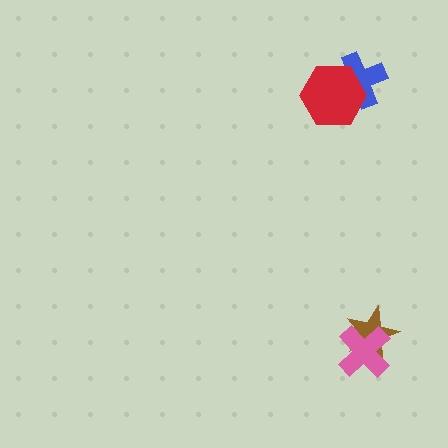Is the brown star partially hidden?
Yes, it is partially covered by another shape.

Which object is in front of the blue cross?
The red hexagon is in front of the blue cross.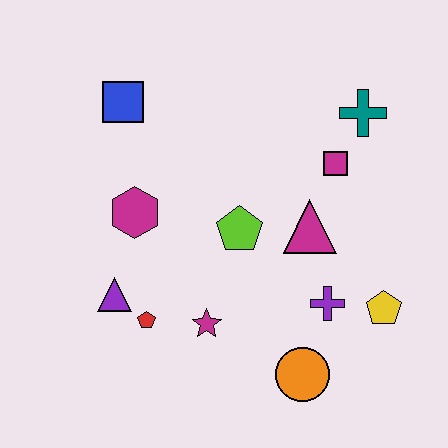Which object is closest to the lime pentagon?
The magenta triangle is closest to the lime pentagon.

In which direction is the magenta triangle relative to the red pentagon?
The magenta triangle is to the right of the red pentagon.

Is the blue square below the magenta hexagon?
No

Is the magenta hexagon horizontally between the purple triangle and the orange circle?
Yes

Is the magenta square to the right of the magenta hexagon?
Yes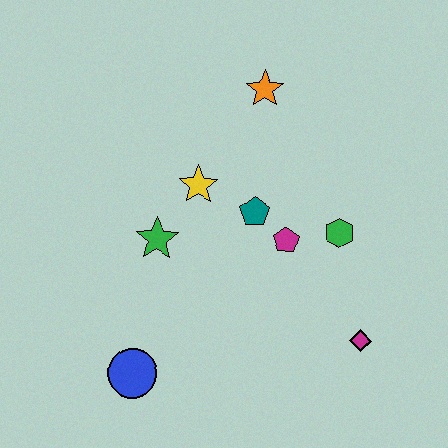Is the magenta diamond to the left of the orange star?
No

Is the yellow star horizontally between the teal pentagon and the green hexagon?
No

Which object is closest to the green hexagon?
The magenta pentagon is closest to the green hexagon.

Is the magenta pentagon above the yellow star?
No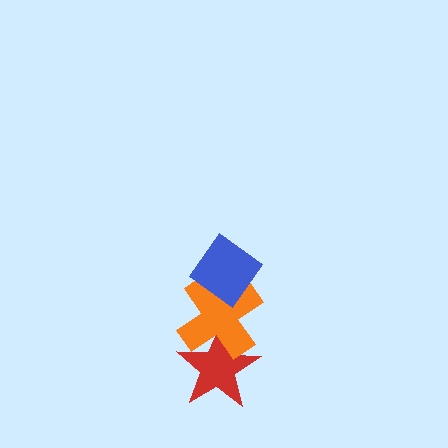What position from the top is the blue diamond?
The blue diamond is 1st from the top.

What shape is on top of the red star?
The orange cross is on top of the red star.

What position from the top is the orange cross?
The orange cross is 2nd from the top.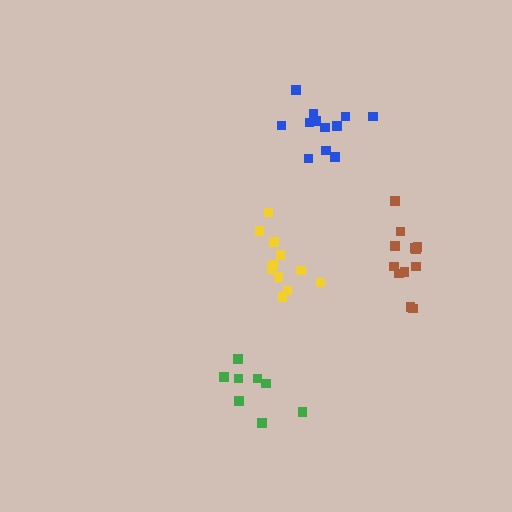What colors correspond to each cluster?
The clusters are colored: blue, brown, yellow, green.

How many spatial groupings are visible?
There are 4 spatial groupings.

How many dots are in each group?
Group 1: 12 dots, Group 2: 12 dots, Group 3: 11 dots, Group 4: 8 dots (43 total).